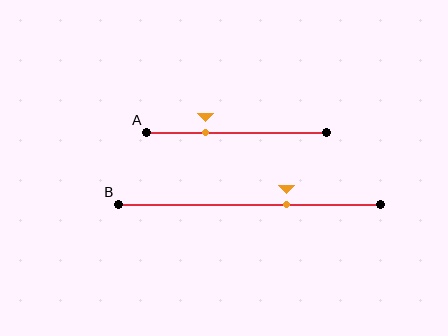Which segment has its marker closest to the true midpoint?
Segment B has its marker closest to the true midpoint.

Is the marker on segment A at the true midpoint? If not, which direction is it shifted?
No, the marker on segment A is shifted to the left by about 17% of the segment length.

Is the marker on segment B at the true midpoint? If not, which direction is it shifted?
No, the marker on segment B is shifted to the right by about 14% of the segment length.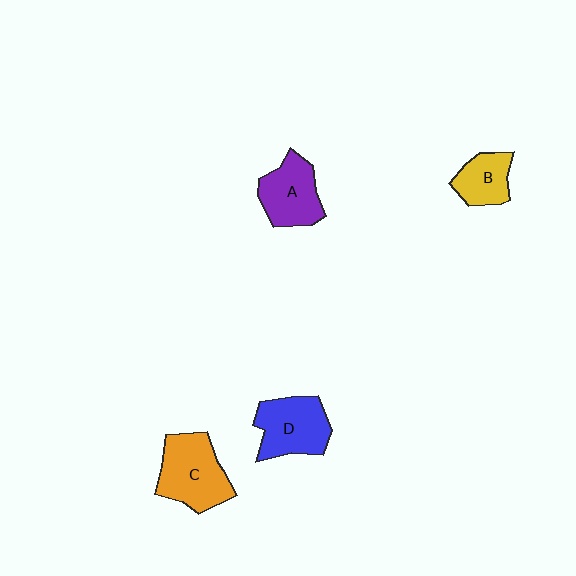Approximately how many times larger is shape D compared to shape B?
Approximately 1.5 times.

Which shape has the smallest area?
Shape B (yellow).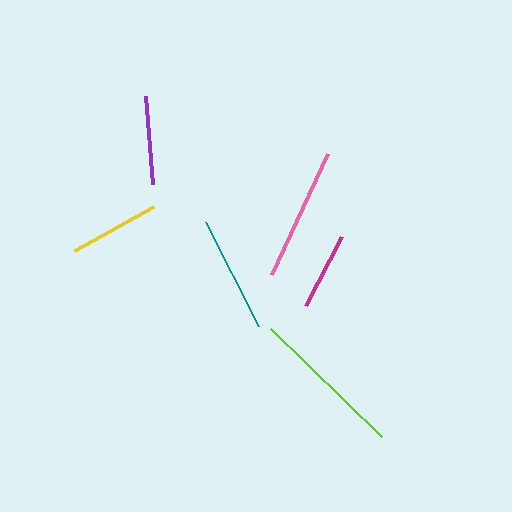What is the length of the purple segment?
The purple segment is approximately 88 pixels long.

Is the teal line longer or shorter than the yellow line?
The teal line is longer than the yellow line.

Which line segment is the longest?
The lime line is the longest at approximately 156 pixels.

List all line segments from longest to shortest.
From longest to shortest: lime, pink, teal, yellow, purple, magenta.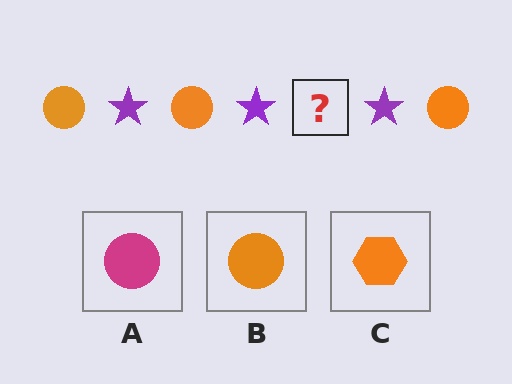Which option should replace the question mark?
Option B.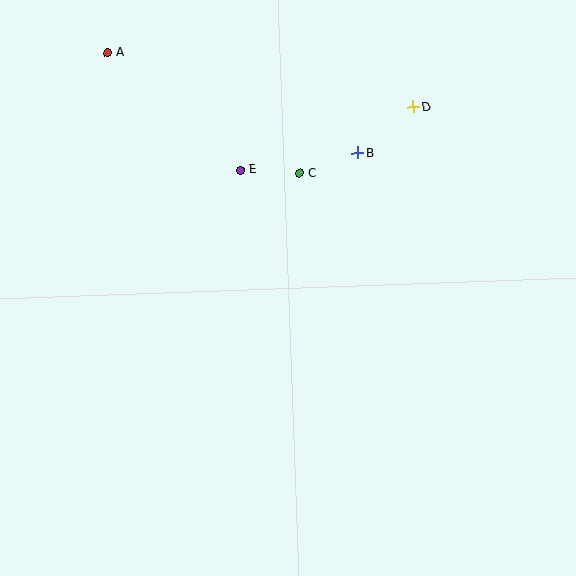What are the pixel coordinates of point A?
Point A is at (108, 53).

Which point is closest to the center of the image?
Point C at (300, 173) is closest to the center.